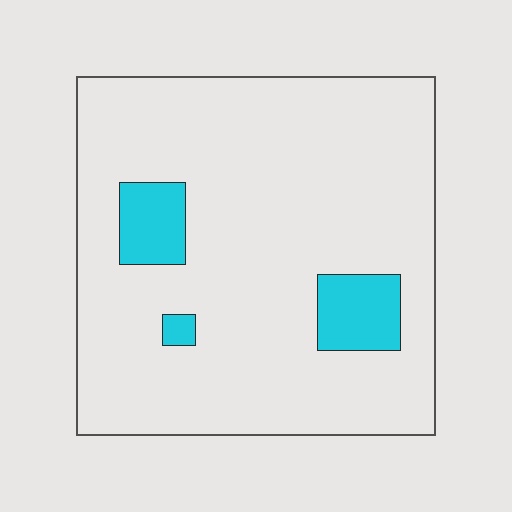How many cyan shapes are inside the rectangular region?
3.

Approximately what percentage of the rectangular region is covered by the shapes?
Approximately 10%.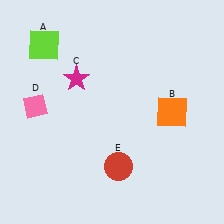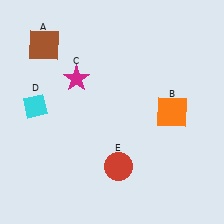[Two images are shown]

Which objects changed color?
A changed from lime to brown. D changed from pink to cyan.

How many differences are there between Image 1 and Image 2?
There are 2 differences between the two images.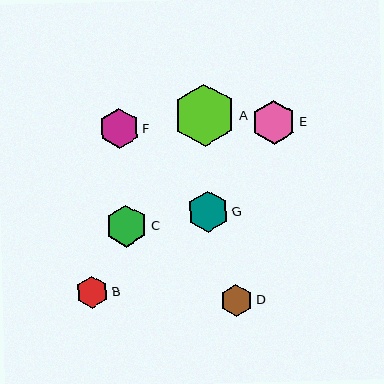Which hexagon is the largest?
Hexagon A is the largest with a size of approximately 63 pixels.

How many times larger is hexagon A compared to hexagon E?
Hexagon A is approximately 1.4 times the size of hexagon E.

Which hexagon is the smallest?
Hexagon D is the smallest with a size of approximately 32 pixels.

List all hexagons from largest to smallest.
From largest to smallest: A, E, C, G, F, B, D.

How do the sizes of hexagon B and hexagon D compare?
Hexagon B and hexagon D are approximately the same size.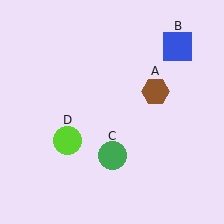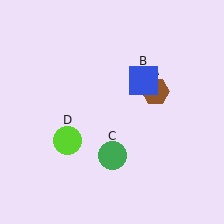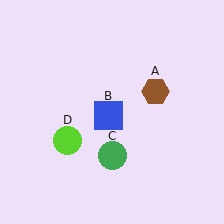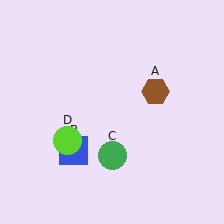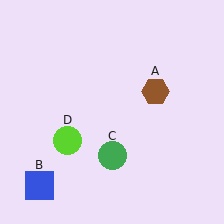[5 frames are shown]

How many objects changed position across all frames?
1 object changed position: blue square (object B).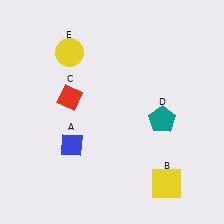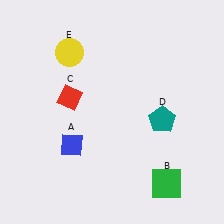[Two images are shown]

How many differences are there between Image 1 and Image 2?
There is 1 difference between the two images.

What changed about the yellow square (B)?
In Image 1, B is yellow. In Image 2, it changed to green.